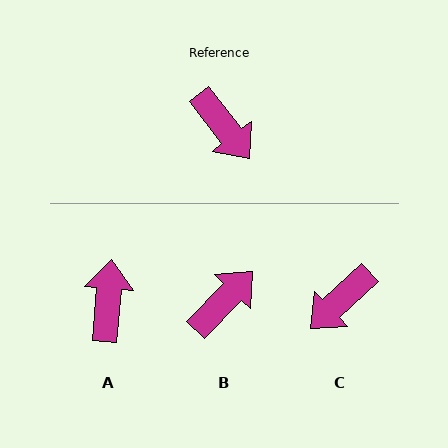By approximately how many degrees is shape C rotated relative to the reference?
Approximately 85 degrees clockwise.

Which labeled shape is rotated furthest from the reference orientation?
A, about 137 degrees away.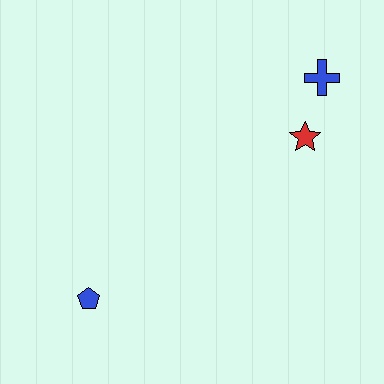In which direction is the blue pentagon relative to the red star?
The blue pentagon is to the left of the red star.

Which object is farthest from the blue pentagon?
The blue cross is farthest from the blue pentagon.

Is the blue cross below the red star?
No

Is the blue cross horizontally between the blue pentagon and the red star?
No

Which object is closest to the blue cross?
The red star is closest to the blue cross.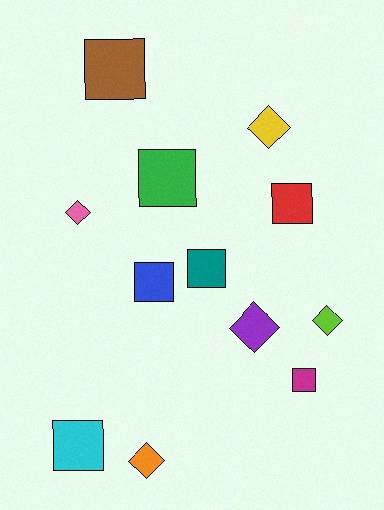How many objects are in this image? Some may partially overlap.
There are 12 objects.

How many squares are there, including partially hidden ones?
There are 7 squares.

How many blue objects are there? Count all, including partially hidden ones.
There is 1 blue object.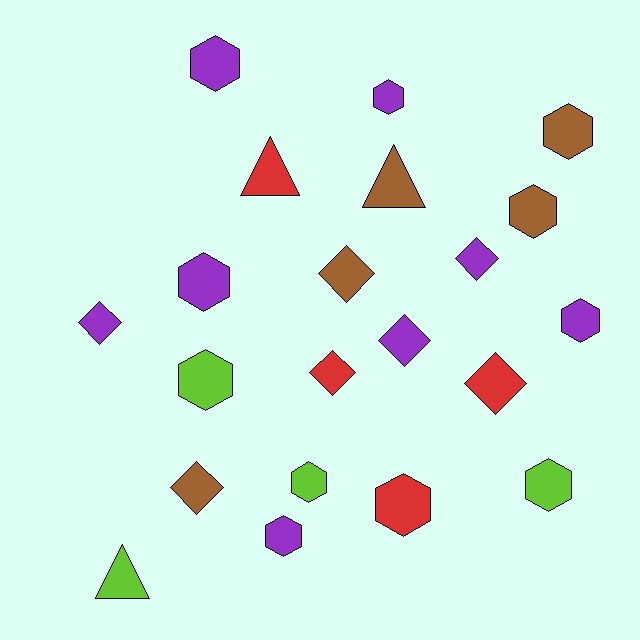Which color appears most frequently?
Purple, with 8 objects.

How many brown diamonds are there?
There are 2 brown diamonds.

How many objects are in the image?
There are 21 objects.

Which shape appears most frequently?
Hexagon, with 11 objects.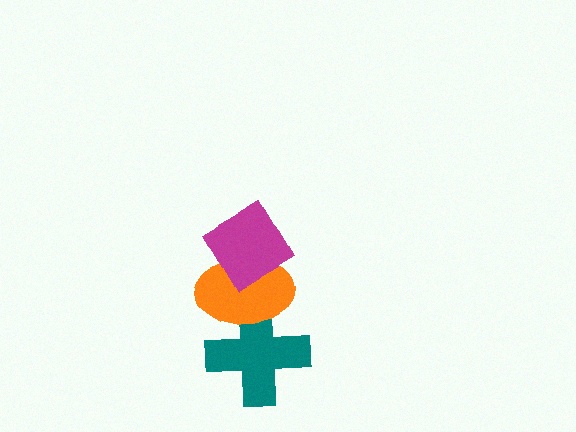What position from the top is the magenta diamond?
The magenta diamond is 1st from the top.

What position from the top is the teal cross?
The teal cross is 3rd from the top.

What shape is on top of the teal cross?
The orange ellipse is on top of the teal cross.